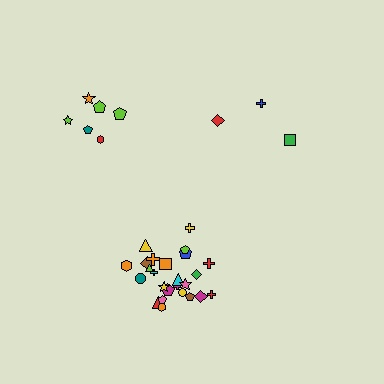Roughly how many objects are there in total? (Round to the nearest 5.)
Roughly 35 objects in total.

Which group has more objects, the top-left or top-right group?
The top-left group.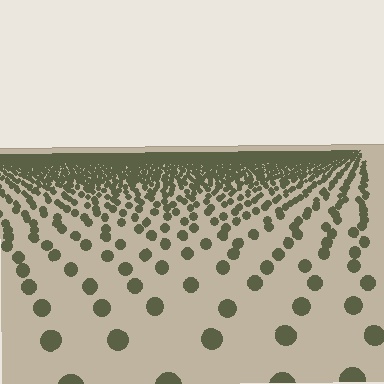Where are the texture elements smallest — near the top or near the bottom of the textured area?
Near the top.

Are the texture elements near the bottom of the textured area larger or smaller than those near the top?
Larger. Near the bottom, elements are closer to the viewer and appear at a bigger on-screen size.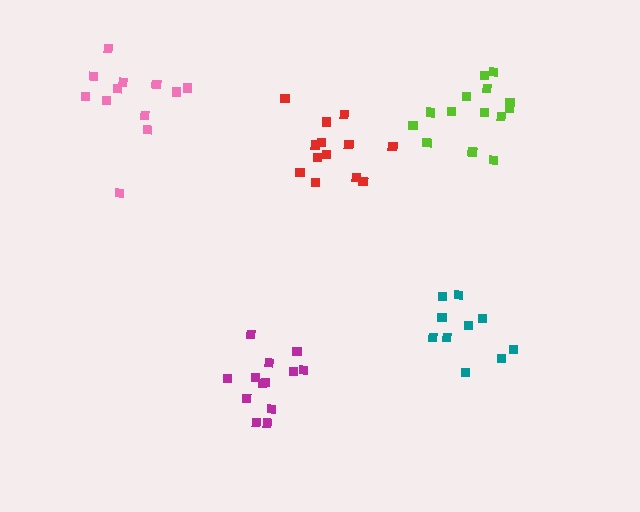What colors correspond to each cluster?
The clusters are colored: red, lime, magenta, teal, pink.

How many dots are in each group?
Group 1: 13 dots, Group 2: 15 dots, Group 3: 13 dots, Group 4: 10 dots, Group 5: 12 dots (63 total).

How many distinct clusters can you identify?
There are 5 distinct clusters.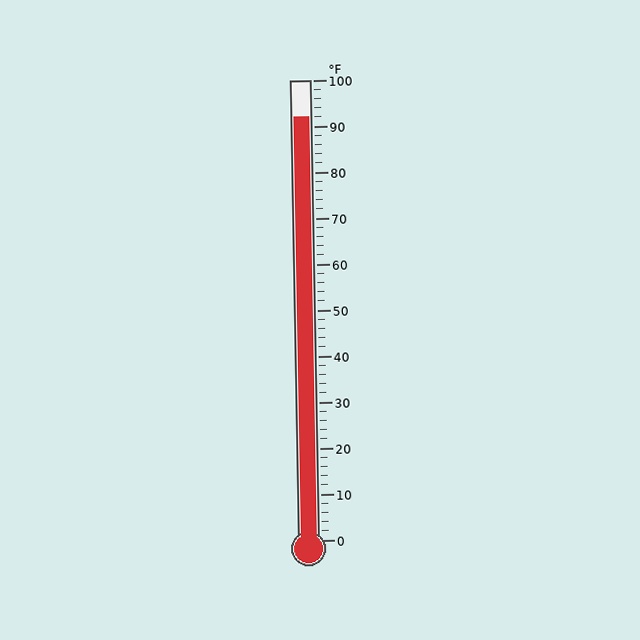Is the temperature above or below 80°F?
The temperature is above 80°F.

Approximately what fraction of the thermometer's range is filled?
The thermometer is filled to approximately 90% of its range.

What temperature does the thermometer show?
The thermometer shows approximately 92°F.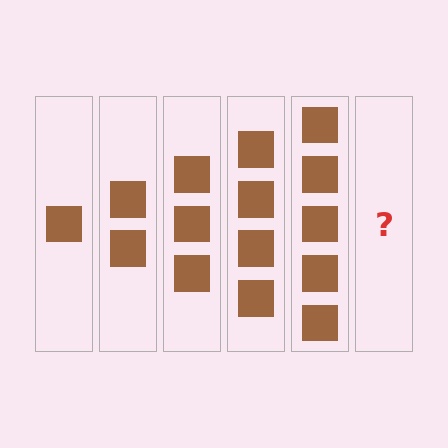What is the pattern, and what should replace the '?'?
The pattern is that each step adds one more square. The '?' should be 6 squares.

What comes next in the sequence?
The next element should be 6 squares.